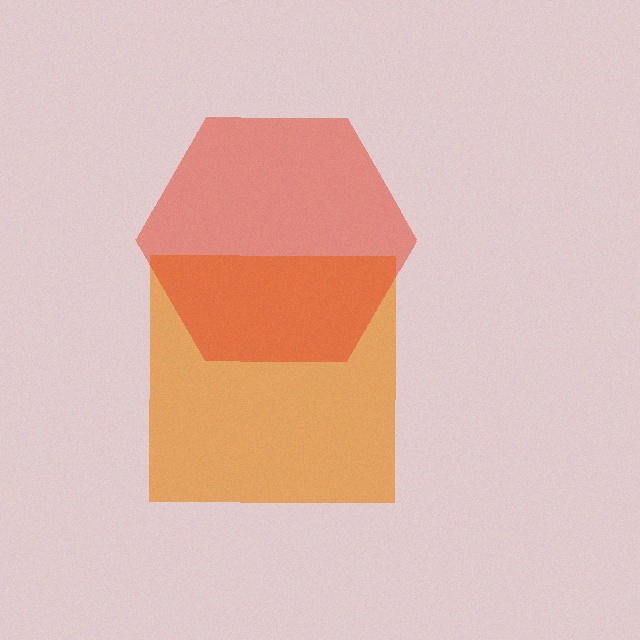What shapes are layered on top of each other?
The layered shapes are: an orange square, a red hexagon.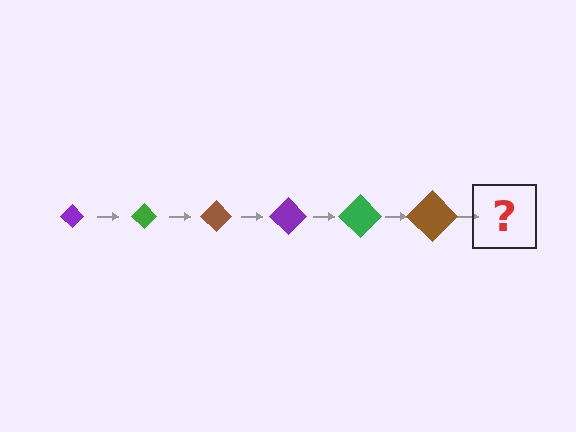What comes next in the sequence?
The next element should be a purple diamond, larger than the previous one.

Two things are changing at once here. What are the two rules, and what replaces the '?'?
The two rules are that the diamond grows larger each step and the color cycles through purple, green, and brown. The '?' should be a purple diamond, larger than the previous one.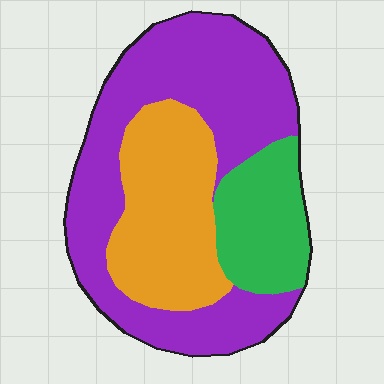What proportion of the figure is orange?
Orange covers 29% of the figure.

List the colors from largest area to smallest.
From largest to smallest: purple, orange, green.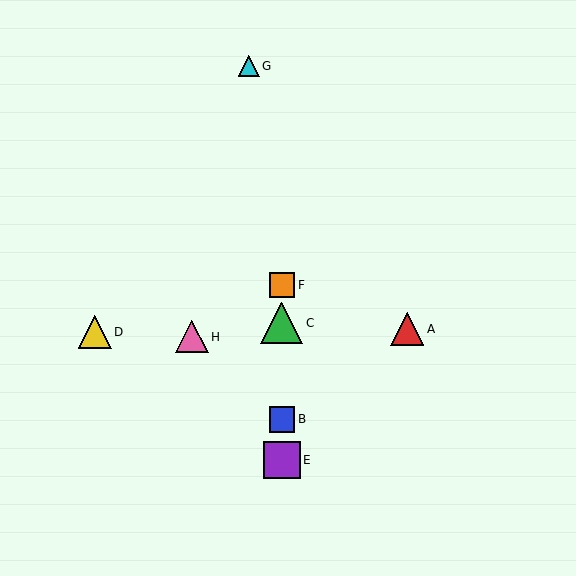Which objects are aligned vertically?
Objects B, C, E, F are aligned vertically.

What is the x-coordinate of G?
Object G is at x≈249.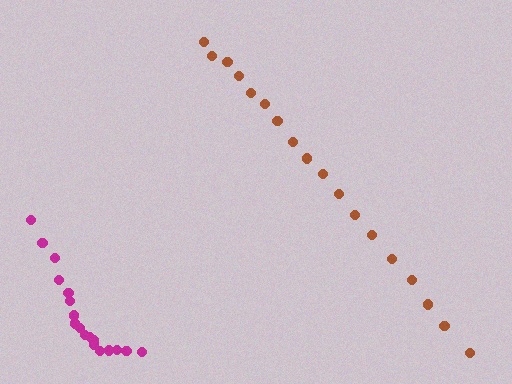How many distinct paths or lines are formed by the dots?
There are 2 distinct paths.